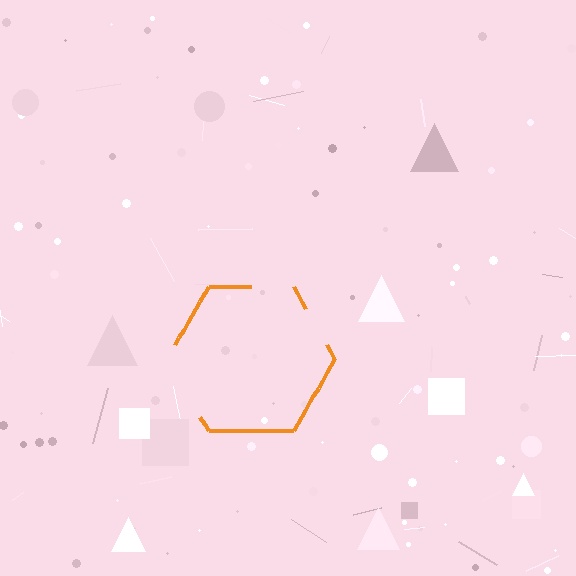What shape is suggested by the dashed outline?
The dashed outline suggests a hexagon.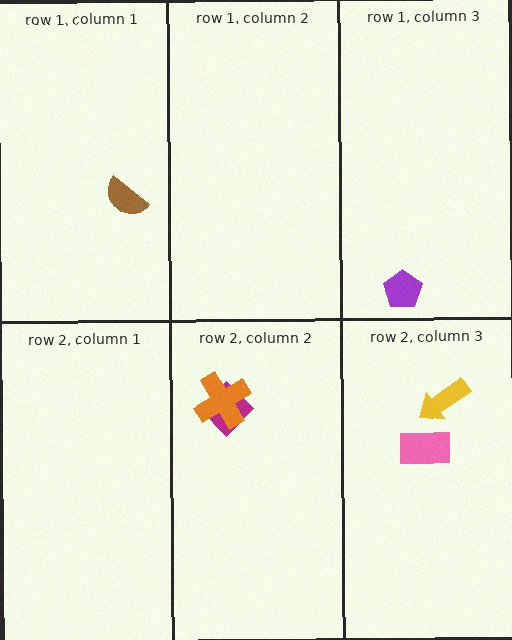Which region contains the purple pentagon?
The row 1, column 3 region.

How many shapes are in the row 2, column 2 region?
2.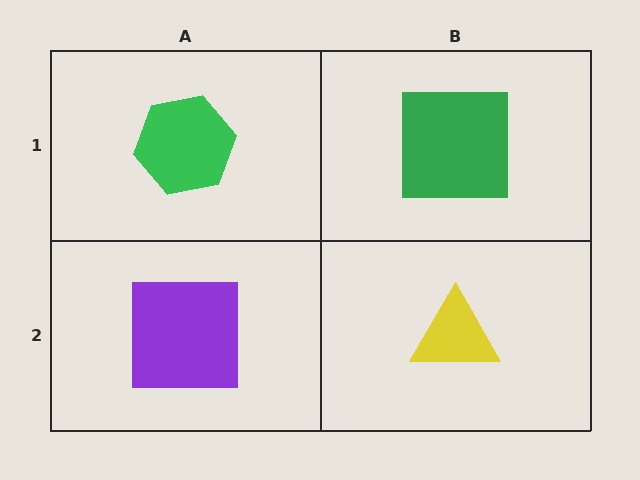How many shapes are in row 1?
2 shapes.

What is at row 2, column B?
A yellow triangle.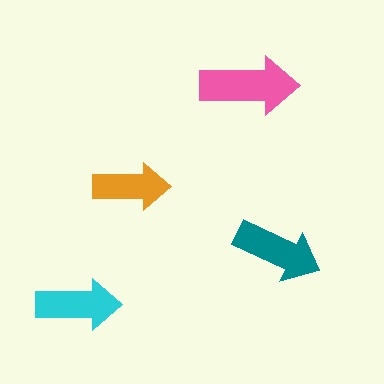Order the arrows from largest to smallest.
the pink one, the teal one, the cyan one, the orange one.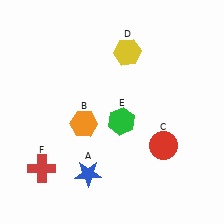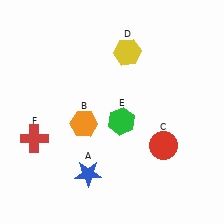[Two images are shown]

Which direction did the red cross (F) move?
The red cross (F) moved up.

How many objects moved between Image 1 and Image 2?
1 object moved between the two images.